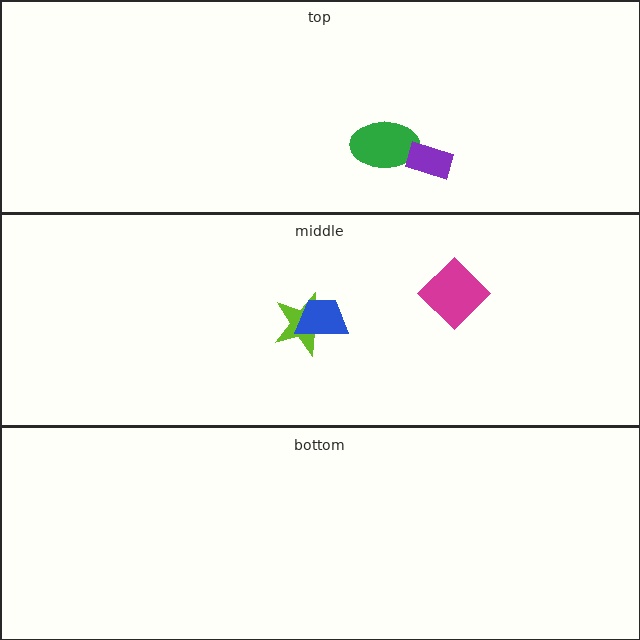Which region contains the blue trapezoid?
The middle region.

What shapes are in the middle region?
The lime star, the magenta diamond, the blue trapezoid.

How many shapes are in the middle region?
3.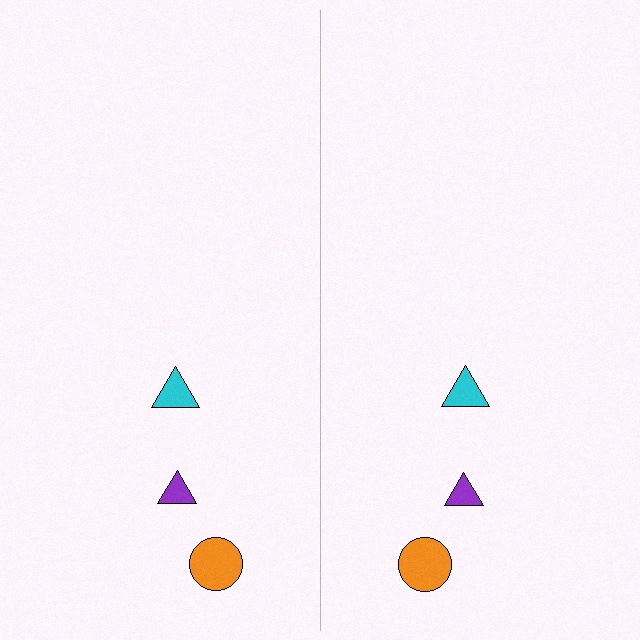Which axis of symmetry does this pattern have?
The pattern has a vertical axis of symmetry running through the center of the image.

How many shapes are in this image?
There are 6 shapes in this image.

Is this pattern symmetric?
Yes, this pattern has bilateral (reflection) symmetry.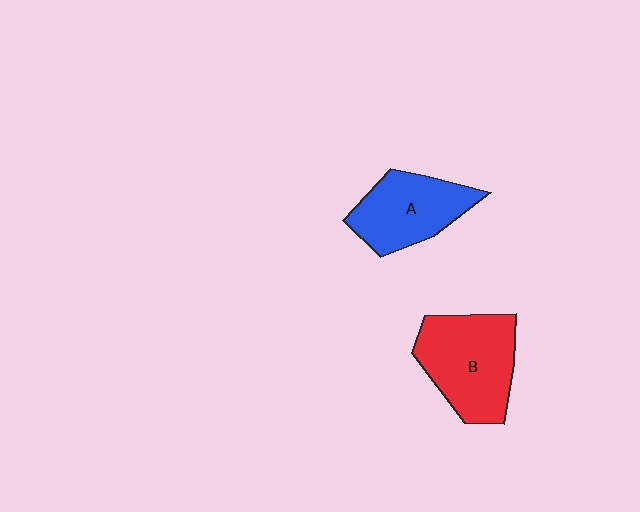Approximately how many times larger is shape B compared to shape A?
Approximately 1.2 times.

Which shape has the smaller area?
Shape A (blue).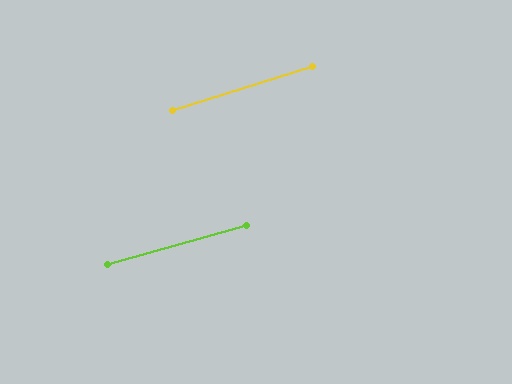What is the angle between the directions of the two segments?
Approximately 2 degrees.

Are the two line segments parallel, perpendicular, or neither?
Parallel — their directions differ by only 1.7°.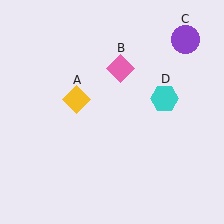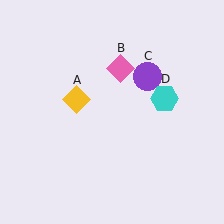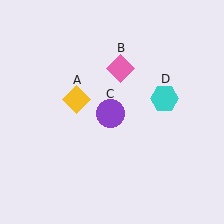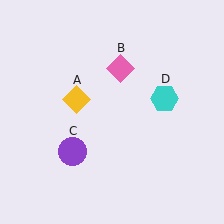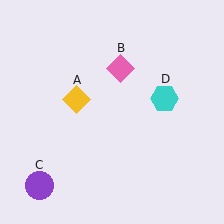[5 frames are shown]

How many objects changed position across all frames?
1 object changed position: purple circle (object C).